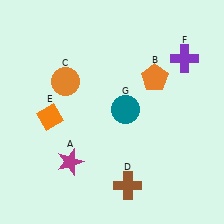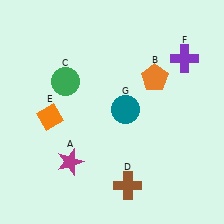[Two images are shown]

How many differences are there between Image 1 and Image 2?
There is 1 difference between the two images.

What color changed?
The circle (C) changed from orange in Image 1 to green in Image 2.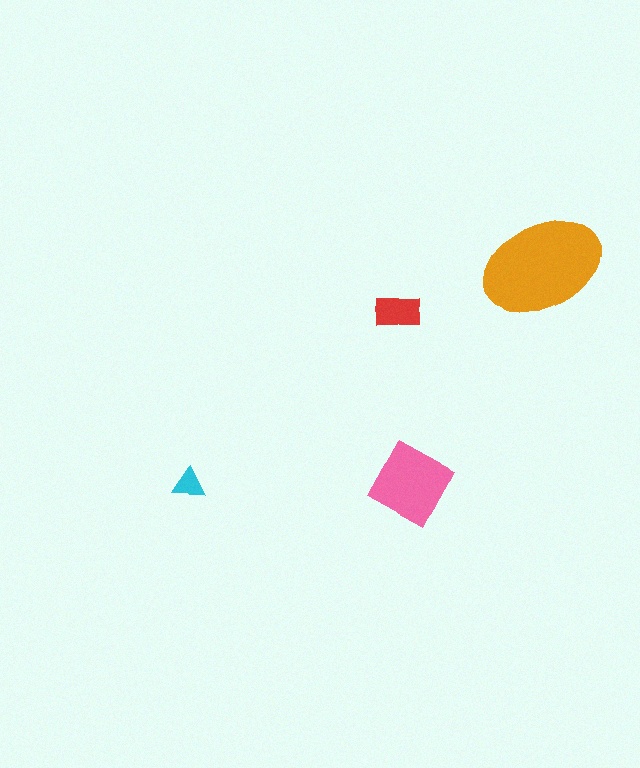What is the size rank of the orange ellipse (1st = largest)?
1st.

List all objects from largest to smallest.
The orange ellipse, the pink square, the red rectangle, the cyan triangle.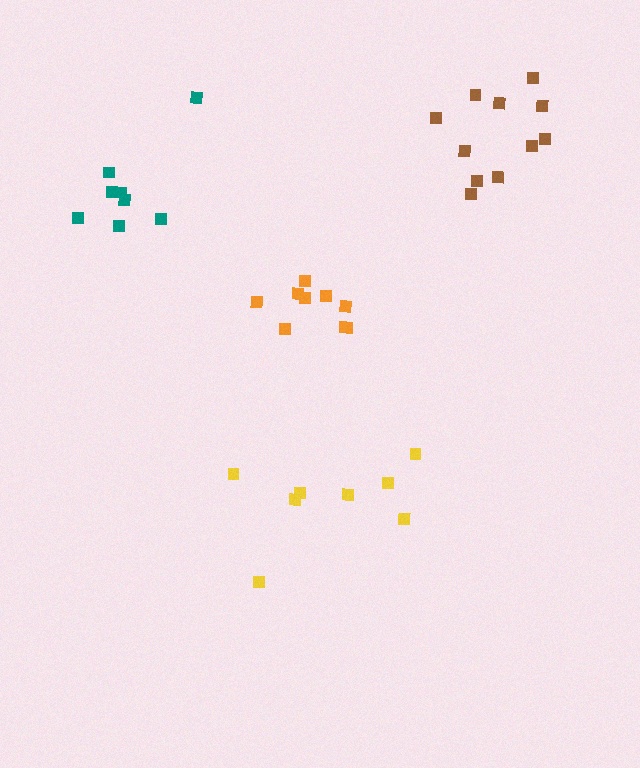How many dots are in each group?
Group 1: 8 dots, Group 2: 8 dots, Group 3: 11 dots, Group 4: 9 dots (36 total).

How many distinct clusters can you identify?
There are 4 distinct clusters.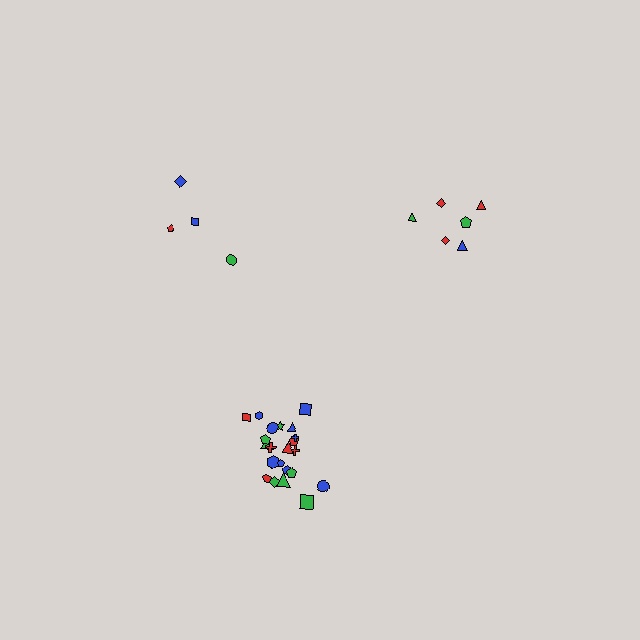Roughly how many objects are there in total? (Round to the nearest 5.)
Roughly 30 objects in total.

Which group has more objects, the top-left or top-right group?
The top-right group.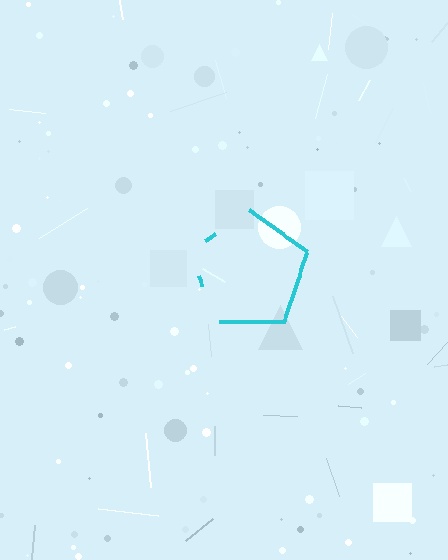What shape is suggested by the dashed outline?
The dashed outline suggests a pentagon.